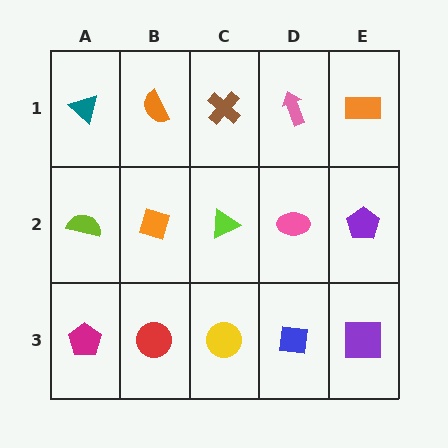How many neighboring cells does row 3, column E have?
2.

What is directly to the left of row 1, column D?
A brown cross.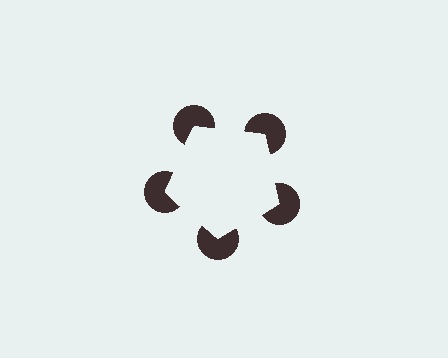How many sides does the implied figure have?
5 sides.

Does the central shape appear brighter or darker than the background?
It typically appears slightly brighter than the background, even though no actual brightness change is drawn.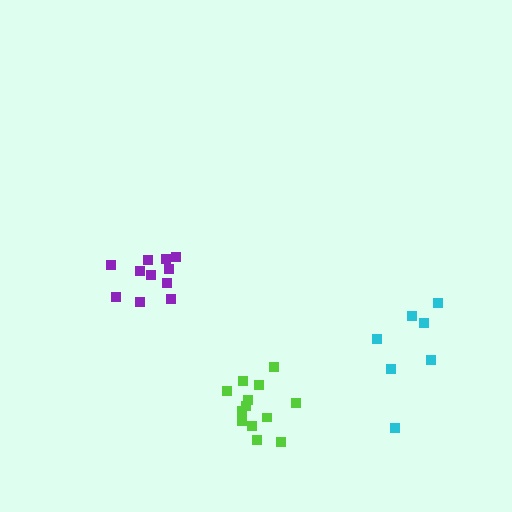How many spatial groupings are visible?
There are 3 spatial groupings.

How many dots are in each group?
Group 1: 11 dots, Group 2: 13 dots, Group 3: 7 dots (31 total).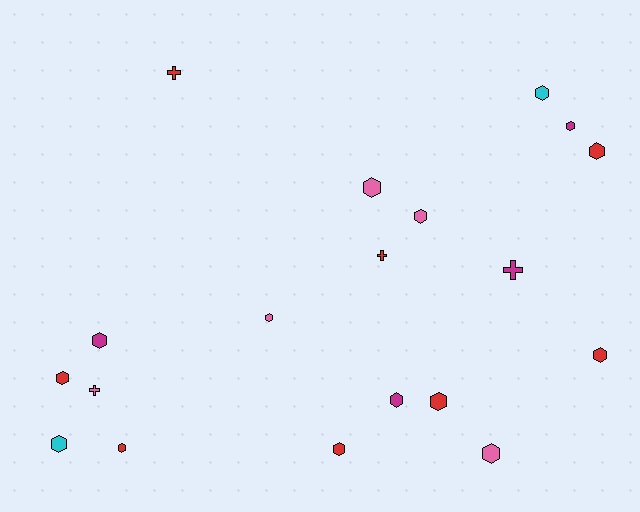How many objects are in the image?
There are 19 objects.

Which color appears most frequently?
Red, with 8 objects.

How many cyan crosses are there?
There are no cyan crosses.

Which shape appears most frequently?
Hexagon, with 15 objects.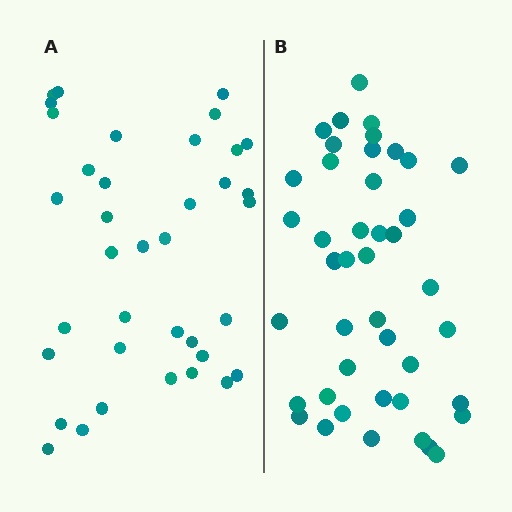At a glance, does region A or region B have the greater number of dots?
Region B (the right region) has more dots.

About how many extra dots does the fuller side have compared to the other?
Region B has about 6 more dots than region A.